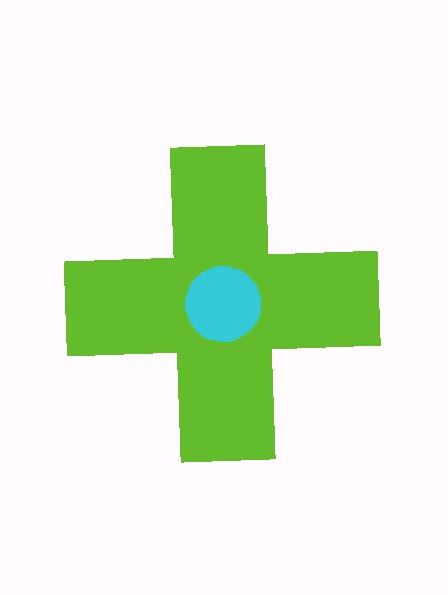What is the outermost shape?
The lime cross.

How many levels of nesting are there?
2.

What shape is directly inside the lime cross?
The cyan circle.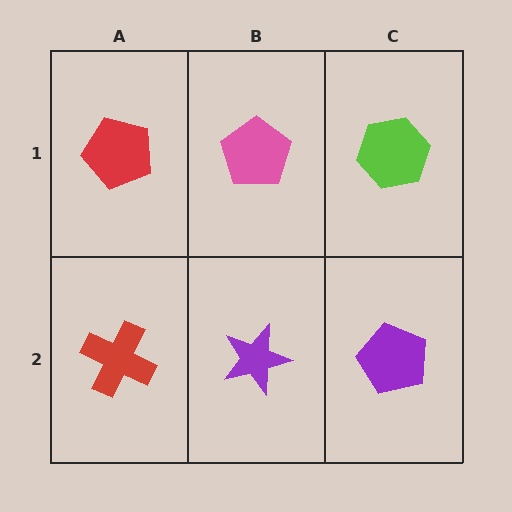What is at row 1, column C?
A lime hexagon.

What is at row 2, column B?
A purple star.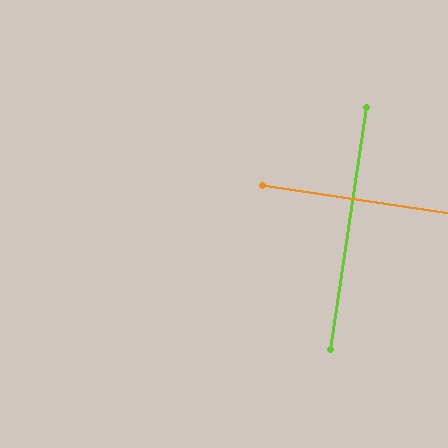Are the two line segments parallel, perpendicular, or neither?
Perpendicular — they meet at approximately 90°.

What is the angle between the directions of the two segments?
Approximately 90 degrees.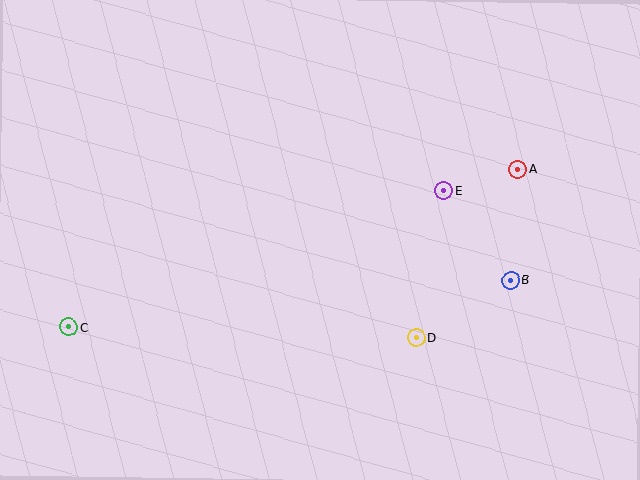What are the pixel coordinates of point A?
Point A is at (518, 169).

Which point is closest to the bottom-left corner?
Point C is closest to the bottom-left corner.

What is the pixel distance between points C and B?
The distance between C and B is 445 pixels.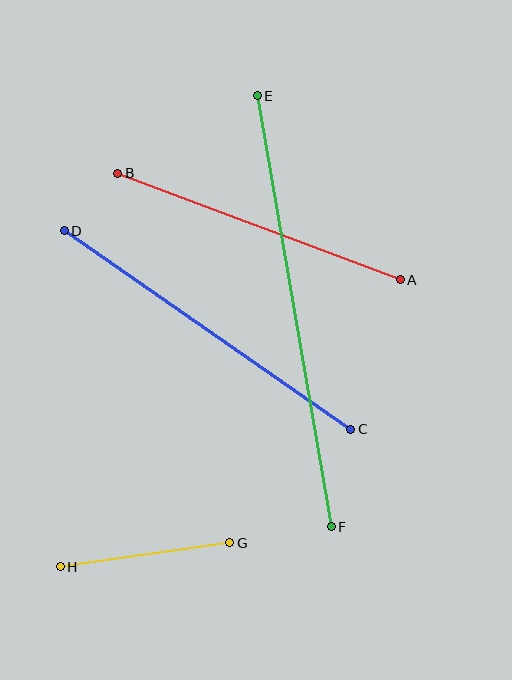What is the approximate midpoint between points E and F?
The midpoint is at approximately (294, 311) pixels.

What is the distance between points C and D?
The distance is approximately 348 pixels.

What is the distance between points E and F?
The distance is approximately 437 pixels.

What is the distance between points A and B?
The distance is approximately 302 pixels.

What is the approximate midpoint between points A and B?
The midpoint is at approximately (259, 226) pixels.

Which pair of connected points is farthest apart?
Points E and F are farthest apart.